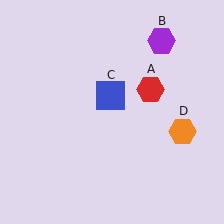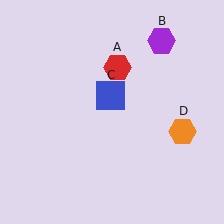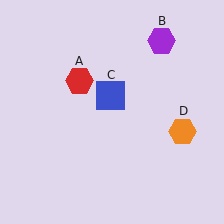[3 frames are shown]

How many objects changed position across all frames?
1 object changed position: red hexagon (object A).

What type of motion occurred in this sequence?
The red hexagon (object A) rotated counterclockwise around the center of the scene.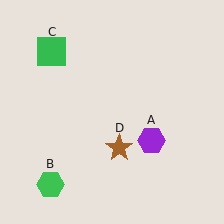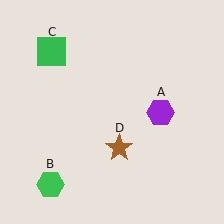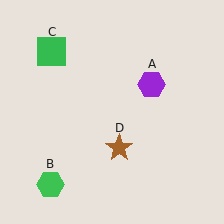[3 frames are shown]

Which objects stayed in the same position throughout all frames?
Green hexagon (object B) and green square (object C) and brown star (object D) remained stationary.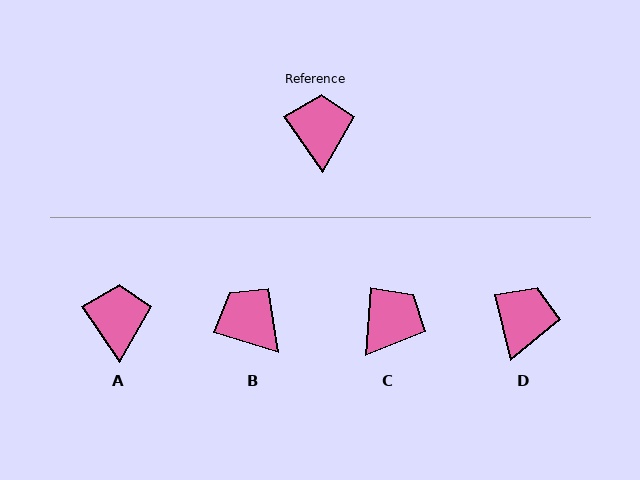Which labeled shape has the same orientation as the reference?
A.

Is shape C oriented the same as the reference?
No, it is off by about 39 degrees.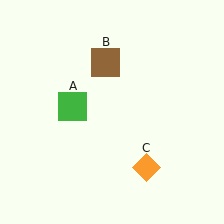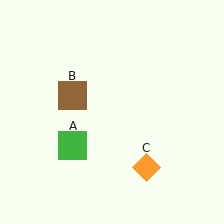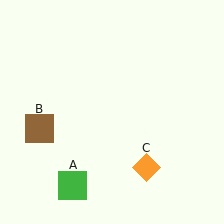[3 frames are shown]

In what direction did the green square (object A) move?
The green square (object A) moved down.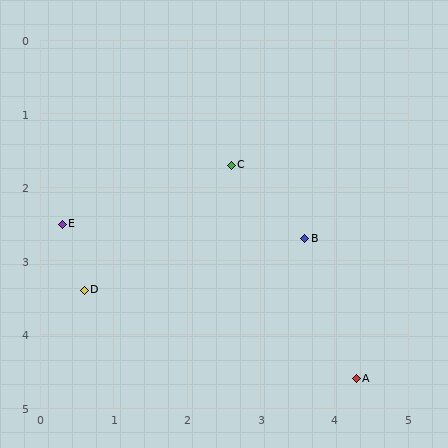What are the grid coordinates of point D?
Point D is at approximately (0.6, 3.4).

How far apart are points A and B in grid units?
Points A and B are about 2.0 grid units apart.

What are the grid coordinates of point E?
Point E is at approximately (0.3, 2.5).